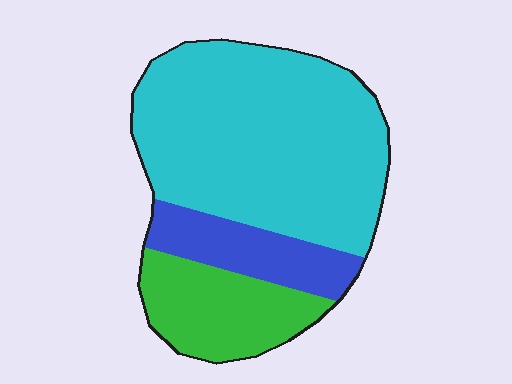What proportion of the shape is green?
Green takes up less than a quarter of the shape.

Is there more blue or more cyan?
Cyan.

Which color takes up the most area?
Cyan, at roughly 65%.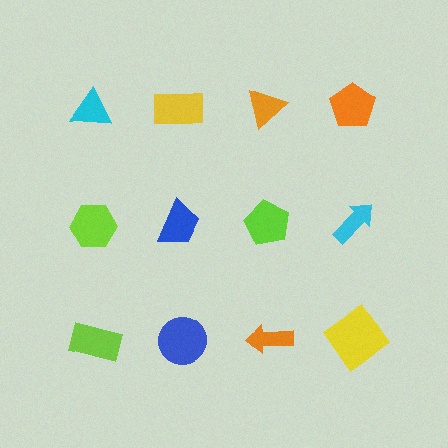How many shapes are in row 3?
4 shapes.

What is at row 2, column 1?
A lime hexagon.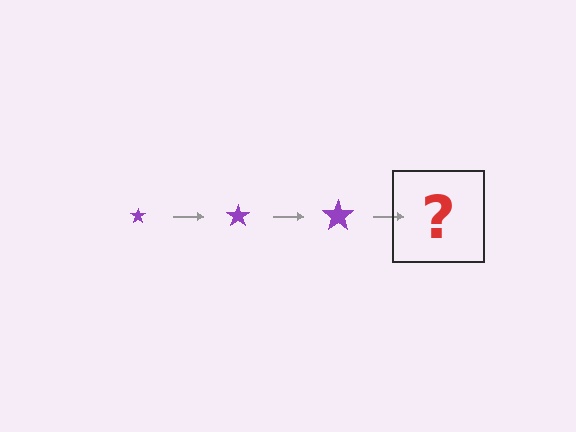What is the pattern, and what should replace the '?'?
The pattern is that the star gets progressively larger each step. The '?' should be a purple star, larger than the previous one.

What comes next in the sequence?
The next element should be a purple star, larger than the previous one.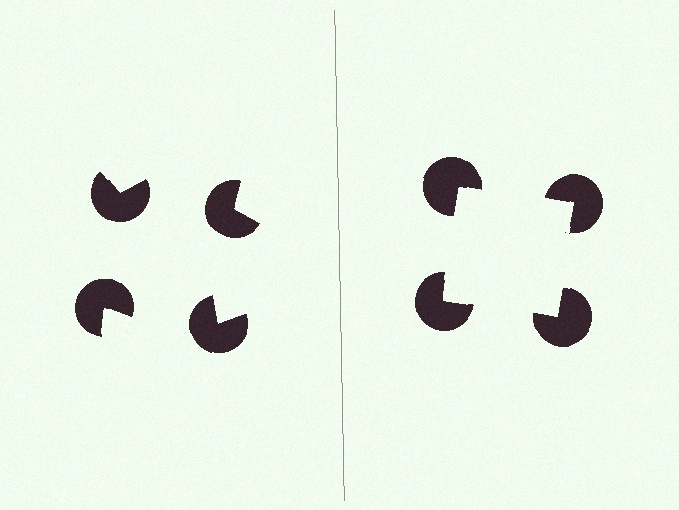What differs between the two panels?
The pac-man discs are positioned identically on both sides; only the wedge orientations differ. On the right they align to a square; on the left they are misaligned.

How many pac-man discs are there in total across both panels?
8 — 4 on each side.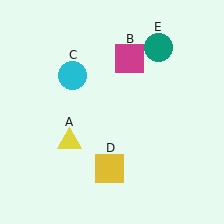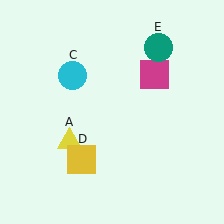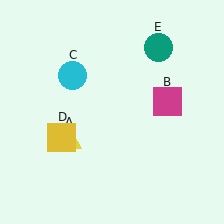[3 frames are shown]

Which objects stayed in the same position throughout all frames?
Yellow triangle (object A) and cyan circle (object C) and teal circle (object E) remained stationary.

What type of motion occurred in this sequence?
The magenta square (object B), yellow square (object D) rotated clockwise around the center of the scene.